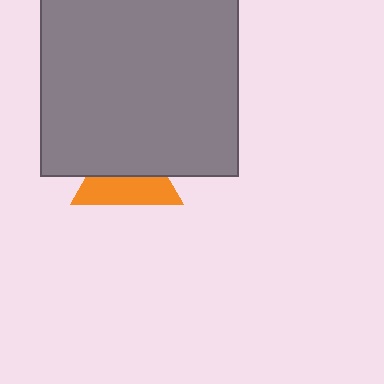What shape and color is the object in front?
The object in front is a gray square.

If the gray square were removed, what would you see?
You would see the complete orange triangle.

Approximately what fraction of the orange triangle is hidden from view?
Roughly 52% of the orange triangle is hidden behind the gray square.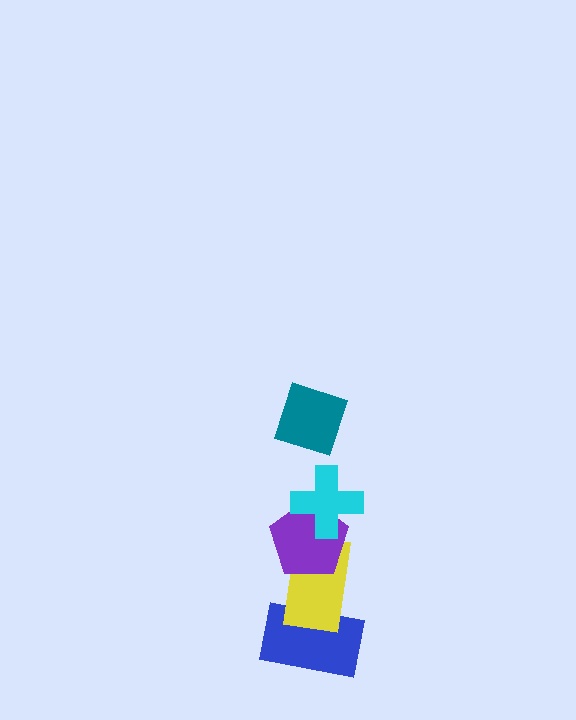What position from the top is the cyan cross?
The cyan cross is 2nd from the top.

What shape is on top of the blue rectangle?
The yellow rectangle is on top of the blue rectangle.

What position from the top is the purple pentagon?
The purple pentagon is 3rd from the top.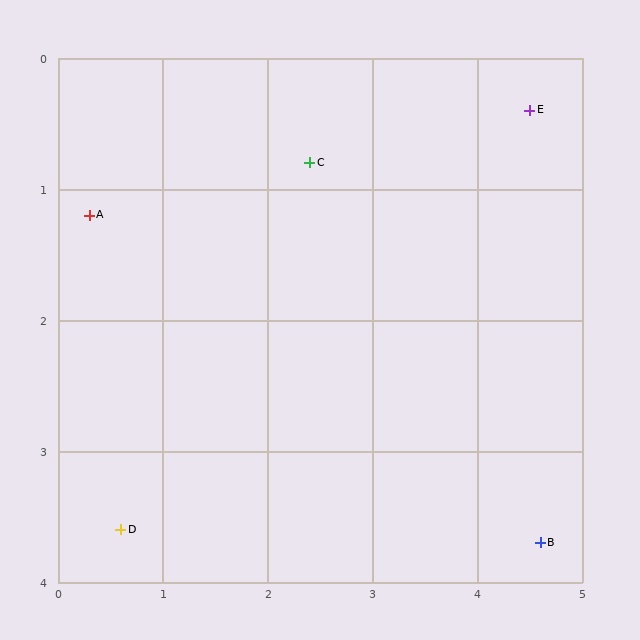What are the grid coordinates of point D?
Point D is at approximately (0.6, 3.6).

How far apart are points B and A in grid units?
Points B and A are about 5.0 grid units apart.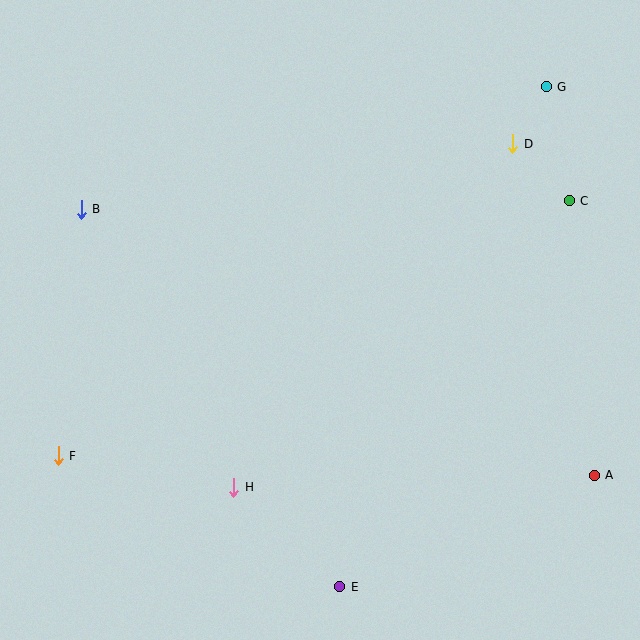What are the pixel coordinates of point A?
Point A is at (594, 475).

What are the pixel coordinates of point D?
Point D is at (513, 144).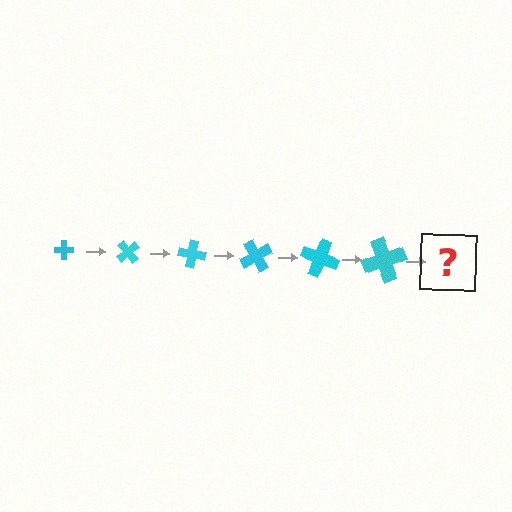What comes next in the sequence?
The next element should be a cross, larger than the previous one and rotated 300 degrees from the start.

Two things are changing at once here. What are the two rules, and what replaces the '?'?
The two rules are that the cross grows larger each step and it rotates 50 degrees each step. The '?' should be a cross, larger than the previous one and rotated 300 degrees from the start.